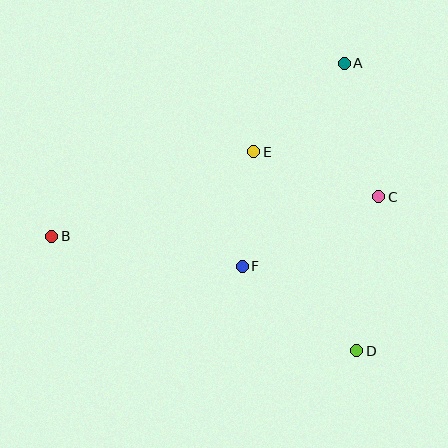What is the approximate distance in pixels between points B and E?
The distance between B and E is approximately 219 pixels.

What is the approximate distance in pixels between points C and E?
The distance between C and E is approximately 133 pixels.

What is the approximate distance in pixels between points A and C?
The distance between A and C is approximately 138 pixels.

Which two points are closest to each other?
Points E and F are closest to each other.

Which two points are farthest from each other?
Points A and B are farthest from each other.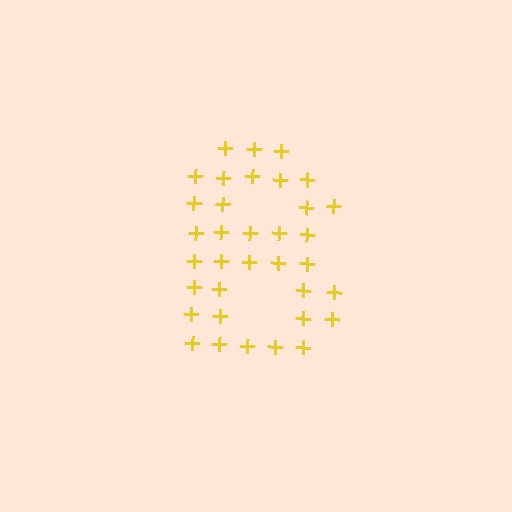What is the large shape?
The large shape is the digit 8.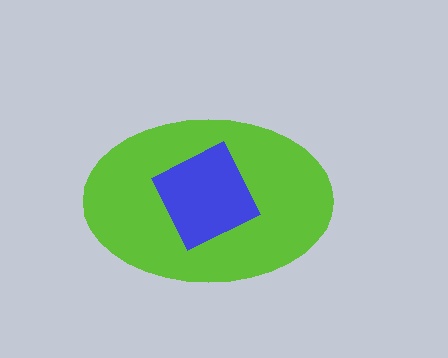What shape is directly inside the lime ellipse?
The blue square.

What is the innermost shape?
The blue square.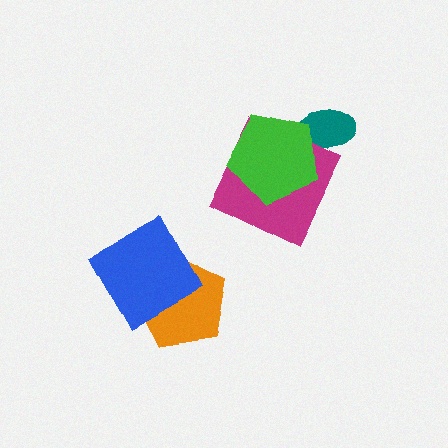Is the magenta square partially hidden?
Yes, it is partially covered by another shape.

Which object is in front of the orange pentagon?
The blue square is in front of the orange pentagon.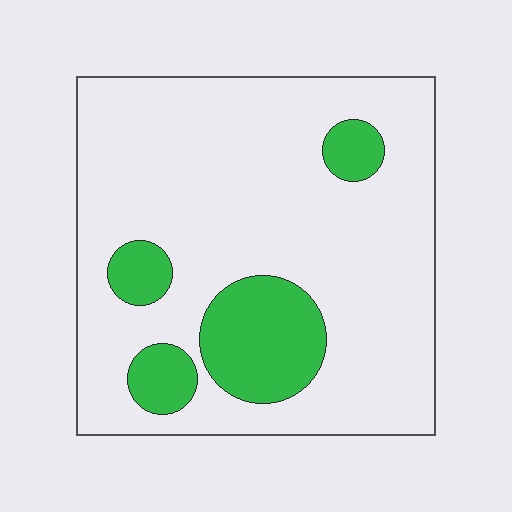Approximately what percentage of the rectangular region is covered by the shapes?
Approximately 20%.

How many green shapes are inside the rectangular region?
4.